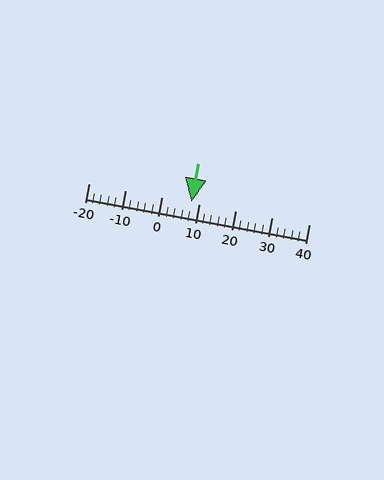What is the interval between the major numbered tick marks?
The major tick marks are spaced 10 units apart.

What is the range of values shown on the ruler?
The ruler shows values from -20 to 40.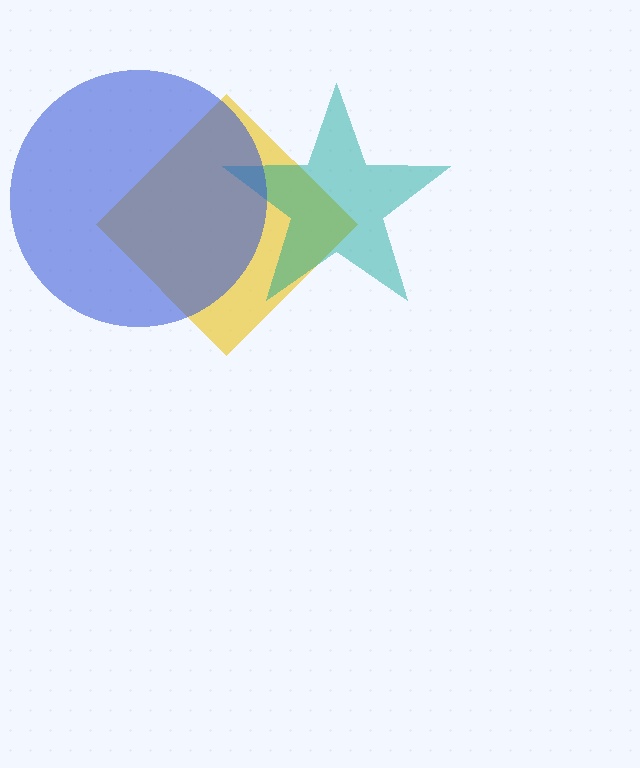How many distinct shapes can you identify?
There are 3 distinct shapes: a yellow diamond, a teal star, a blue circle.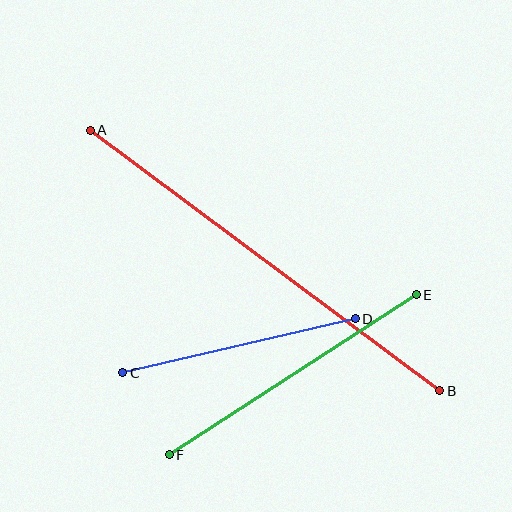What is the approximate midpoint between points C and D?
The midpoint is at approximately (239, 346) pixels.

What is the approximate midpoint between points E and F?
The midpoint is at approximately (293, 375) pixels.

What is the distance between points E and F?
The distance is approximately 295 pixels.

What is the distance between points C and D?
The distance is approximately 239 pixels.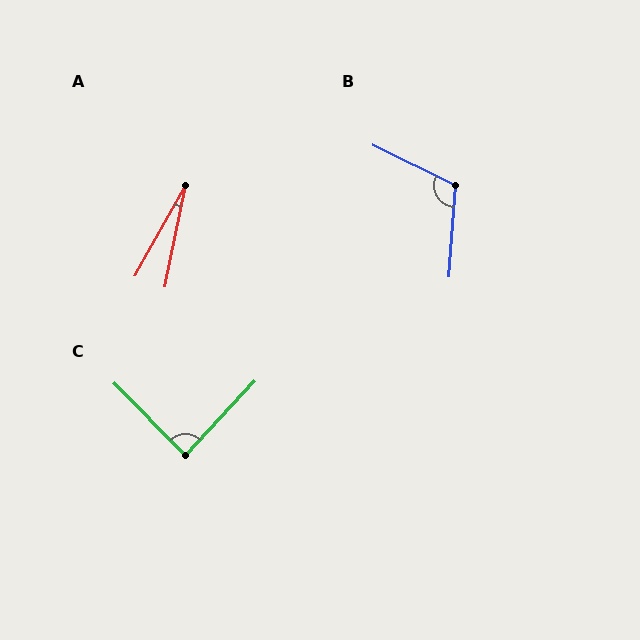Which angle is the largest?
B, at approximately 112 degrees.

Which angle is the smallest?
A, at approximately 17 degrees.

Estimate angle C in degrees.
Approximately 88 degrees.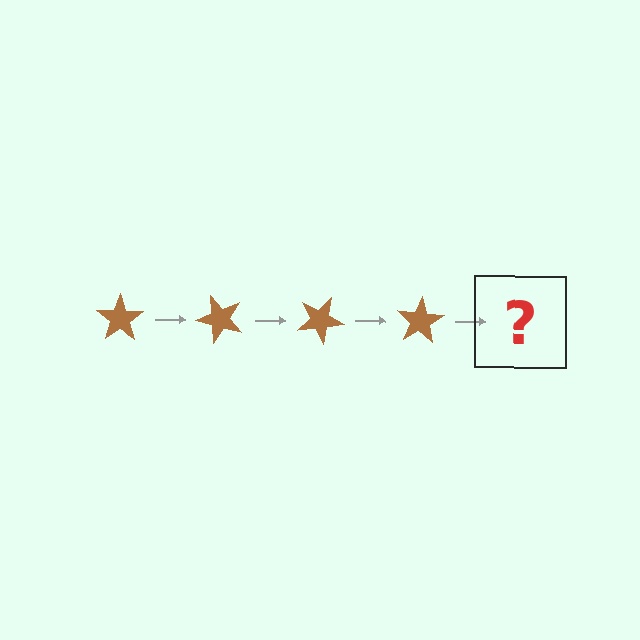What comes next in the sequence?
The next element should be a brown star rotated 200 degrees.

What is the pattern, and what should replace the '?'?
The pattern is that the star rotates 50 degrees each step. The '?' should be a brown star rotated 200 degrees.